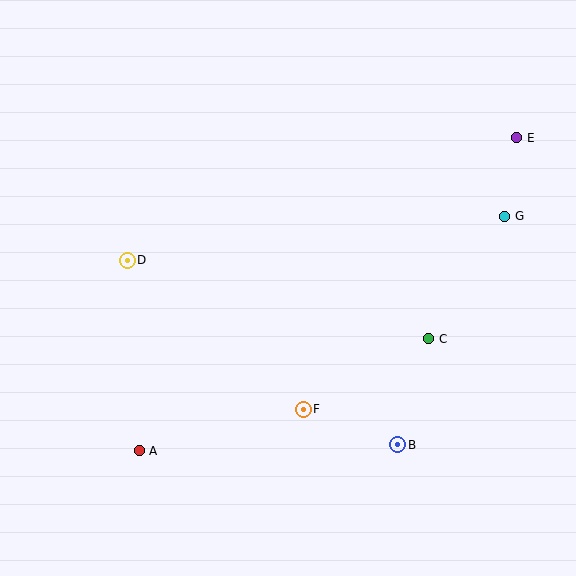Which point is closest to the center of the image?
Point F at (303, 409) is closest to the center.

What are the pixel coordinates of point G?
Point G is at (505, 216).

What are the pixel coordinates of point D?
Point D is at (127, 260).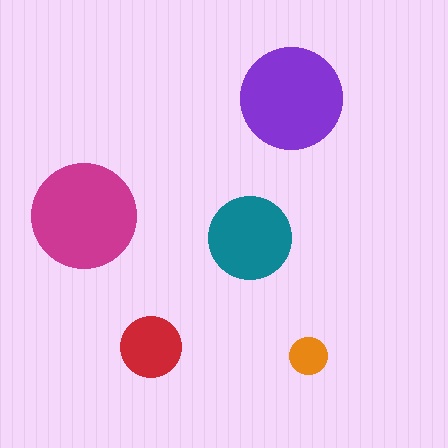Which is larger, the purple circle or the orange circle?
The purple one.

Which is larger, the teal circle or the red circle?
The teal one.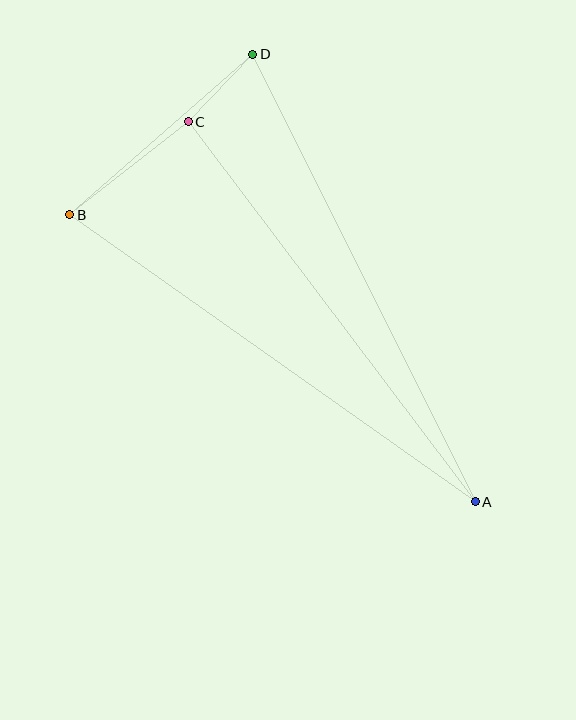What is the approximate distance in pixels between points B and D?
The distance between B and D is approximately 244 pixels.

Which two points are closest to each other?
Points C and D are closest to each other.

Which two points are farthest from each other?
Points A and D are farthest from each other.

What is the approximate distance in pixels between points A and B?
The distance between A and B is approximately 497 pixels.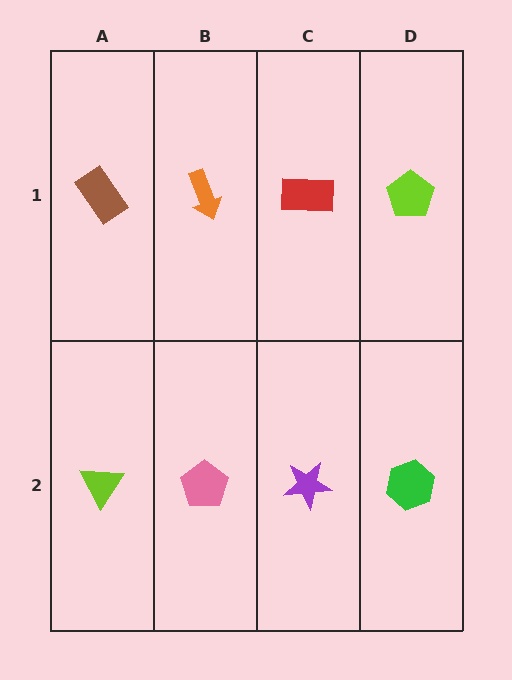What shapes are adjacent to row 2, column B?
An orange arrow (row 1, column B), a lime triangle (row 2, column A), a purple star (row 2, column C).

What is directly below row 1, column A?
A lime triangle.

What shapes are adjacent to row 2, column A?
A brown rectangle (row 1, column A), a pink pentagon (row 2, column B).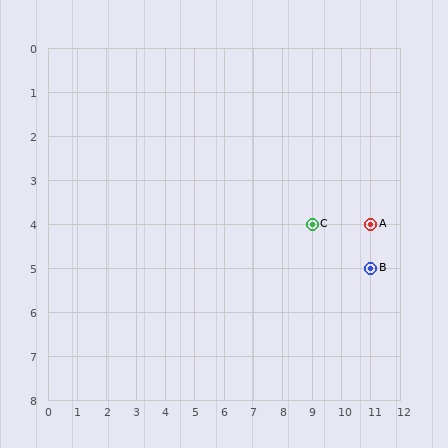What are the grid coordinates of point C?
Point C is at grid coordinates (9, 4).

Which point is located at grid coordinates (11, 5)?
Point B is at (11, 5).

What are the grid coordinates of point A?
Point A is at grid coordinates (11, 4).